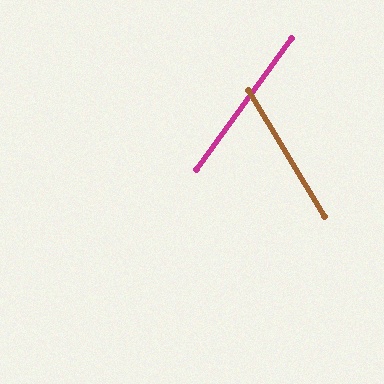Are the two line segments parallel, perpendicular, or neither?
Neither parallel nor perpendicular — they differ by about 67°.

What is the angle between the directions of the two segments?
Approximately 67 degrees.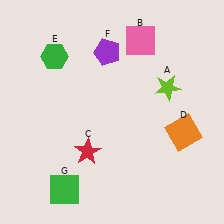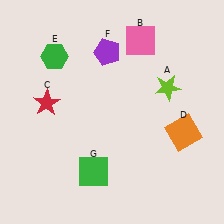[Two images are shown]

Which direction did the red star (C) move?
The red star (C) moved up.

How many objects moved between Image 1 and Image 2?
2 objects moved between the two images.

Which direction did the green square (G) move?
The green square (G) moved right.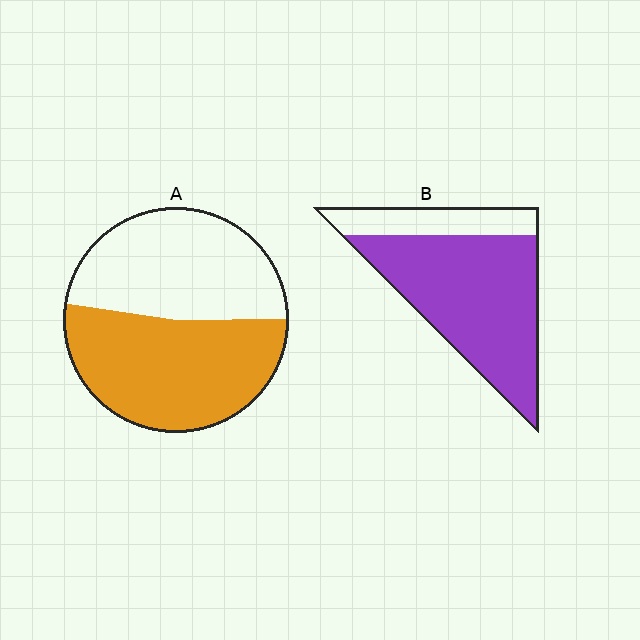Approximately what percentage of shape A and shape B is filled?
A is approximately 55% and B is approximately 75%.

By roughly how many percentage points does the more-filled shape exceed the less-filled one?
By roughly 25 percentage points (B over A).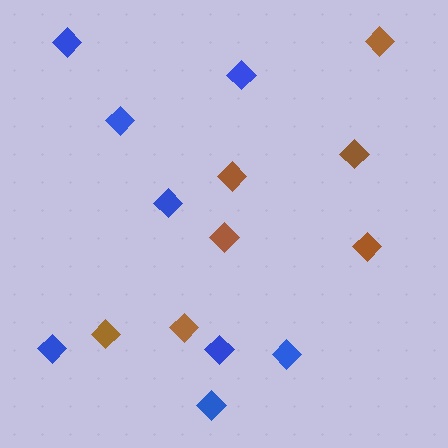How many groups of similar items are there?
There are 2 groups: one group of brown diamonds (7) and one group of blue diamonds (8).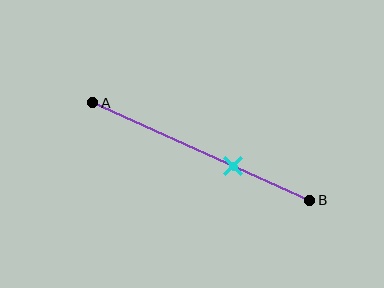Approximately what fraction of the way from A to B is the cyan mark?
The cyan mark is approximately 65% of the way from A to B.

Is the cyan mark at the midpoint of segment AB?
No, the mark is at about 65% from A, not at the 50% midpoint.